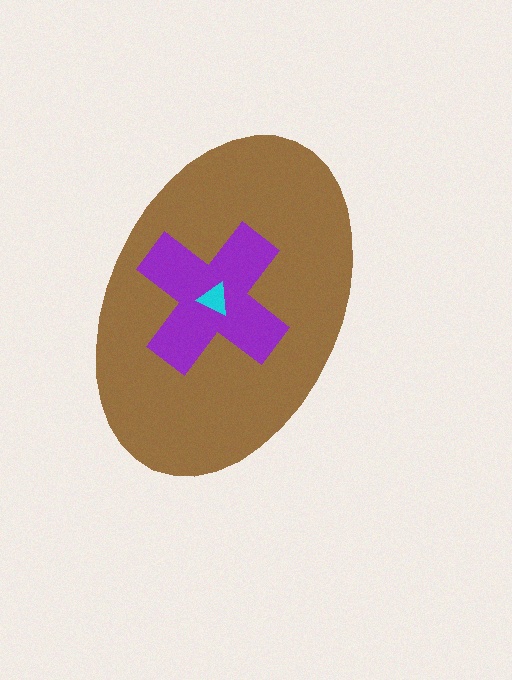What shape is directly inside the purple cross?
The cyan triangle.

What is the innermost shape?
The cyan triangle.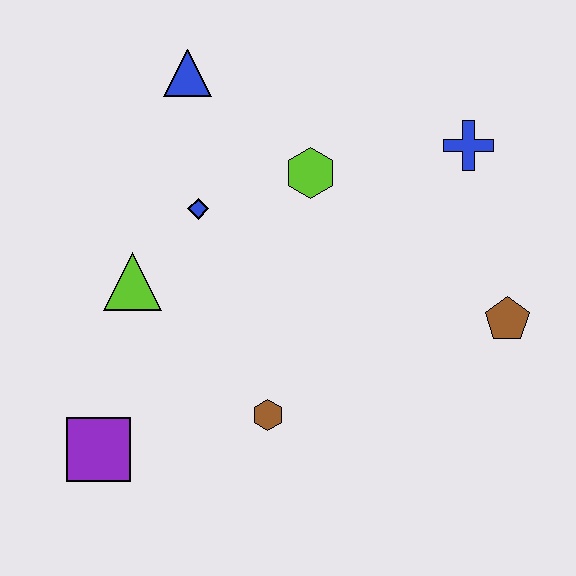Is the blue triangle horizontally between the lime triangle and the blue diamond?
Yes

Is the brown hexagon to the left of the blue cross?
Yes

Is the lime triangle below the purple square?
No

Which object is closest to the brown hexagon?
The purple square is closest to the brown hexagon.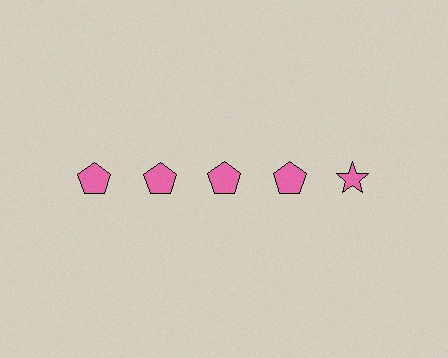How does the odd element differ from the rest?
It has a different shape: star instead of pentagon.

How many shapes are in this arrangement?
There are 5 shapes arranged in a grid pattern.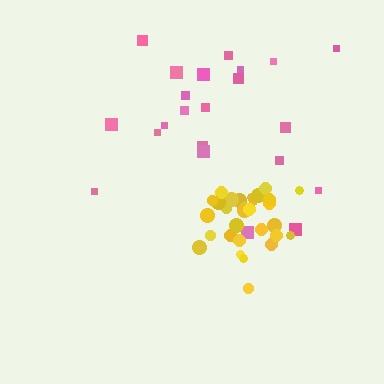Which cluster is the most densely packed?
Yellow.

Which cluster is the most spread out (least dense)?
Pink.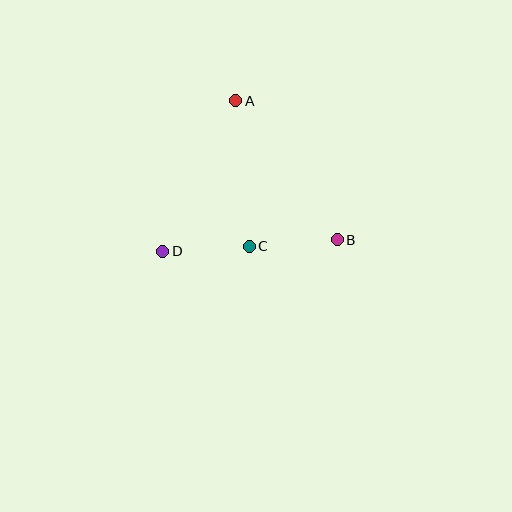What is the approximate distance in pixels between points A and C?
The distance between A and C is approximately 146 pixels.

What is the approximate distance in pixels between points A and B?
The distance between A and B is approximately 172 pixels.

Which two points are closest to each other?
Points C and D are closest to each other.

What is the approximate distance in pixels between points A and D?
The distance between A and D is approximately 167 pixels.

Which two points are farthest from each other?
Points B and D are farthest from each other.